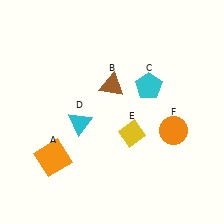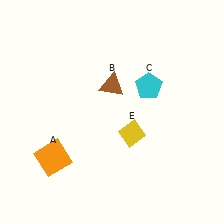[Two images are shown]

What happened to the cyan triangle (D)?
The cyan triangle (D) was removed in Image 2. It was in the bottom-left area of Image 1.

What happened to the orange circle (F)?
The orange circle (F) was removed in Image 2. It was in the bottom-right area of Image 1.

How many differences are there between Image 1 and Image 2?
There are 2 differences between the two images.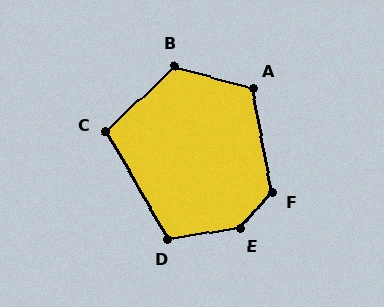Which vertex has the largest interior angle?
E, at approximately 140 degrees.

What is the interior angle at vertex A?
Approximately 116 degrees (obtuse).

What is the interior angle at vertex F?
Approximately 128 degrees (obtuse).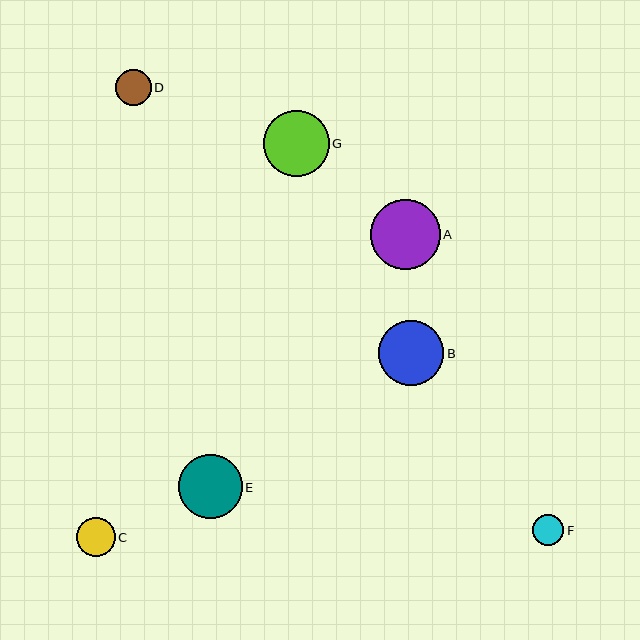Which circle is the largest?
Circle A is the largest with a size of approximately 70 pixels.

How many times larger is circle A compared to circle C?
Circle A is approximately 1.8 times the size of circle C.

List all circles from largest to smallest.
From largest to smallest: A, G, B, E, C, D, F.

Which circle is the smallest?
Circle F is the smallest with a size of approximately 32 pixels.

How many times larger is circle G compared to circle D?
Circle G is approximately 1.8 times the size of circle D.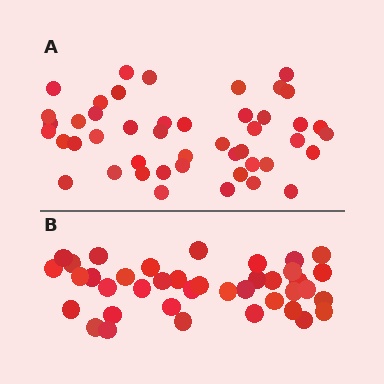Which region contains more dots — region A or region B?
Region A (the top region) has more dots.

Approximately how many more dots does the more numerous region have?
Region A has roughly 8 or so more dots than region B.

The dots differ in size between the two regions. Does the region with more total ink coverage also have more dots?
No. Region B has more total ink coverage because its dots are larger, but region A actually contains more individual dots. Total area can be misleading — the number of items is what matters here.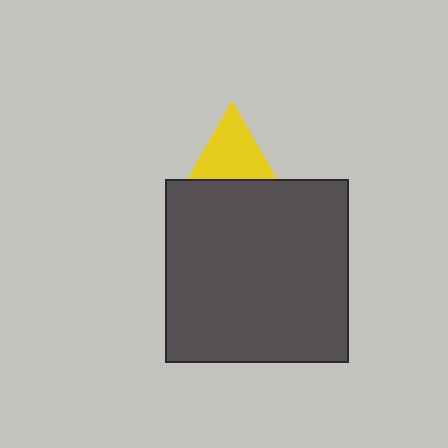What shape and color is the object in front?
The object in front is a dark gray square.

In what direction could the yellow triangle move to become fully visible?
The yellow triangle could move up. That would shift it out from behind the dark gray square entirely.